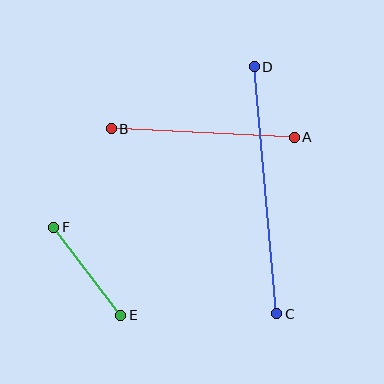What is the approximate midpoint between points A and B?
The midpoint is at approximately (203, 133) pixels.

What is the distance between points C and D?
The distance is approximately 248 pixels.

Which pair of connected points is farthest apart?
Points C and D are farthest apart.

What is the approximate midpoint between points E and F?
The midpoint is at approximately (87, 271) pixels.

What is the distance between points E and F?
The distance is approximately 111 pixels.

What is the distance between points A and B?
The distance is approximately 183 pixels.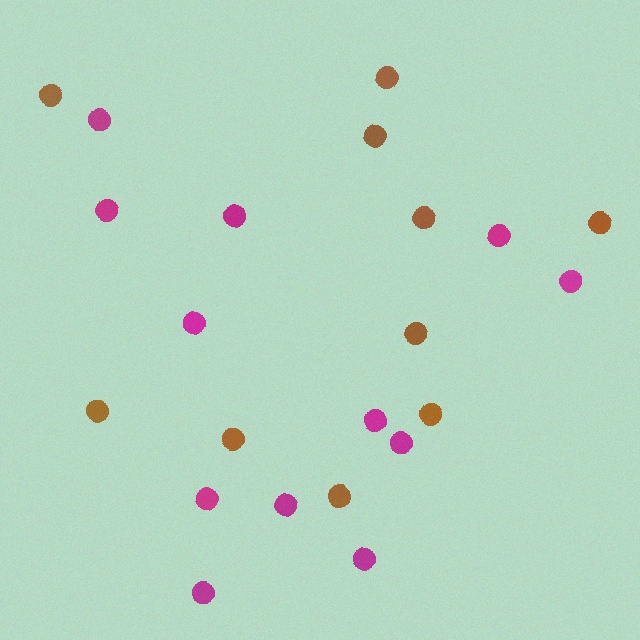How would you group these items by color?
There are 2 groups: one group of magenta circles (12) and one group of brown circles (10).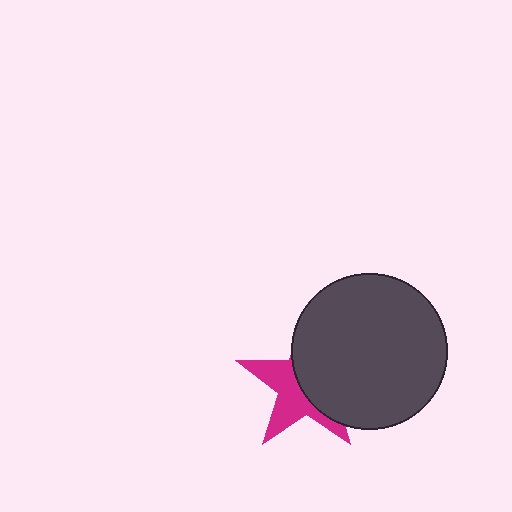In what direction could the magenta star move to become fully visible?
The magenta star could move left. That would shift it out from behind the dark gray circle entirely.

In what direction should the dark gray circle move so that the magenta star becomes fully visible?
The dark gray circle should move right. That is the shortest direction to clear the overlap and leave the magenta star fully visible.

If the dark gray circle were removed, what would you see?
You would see the complete magenta star.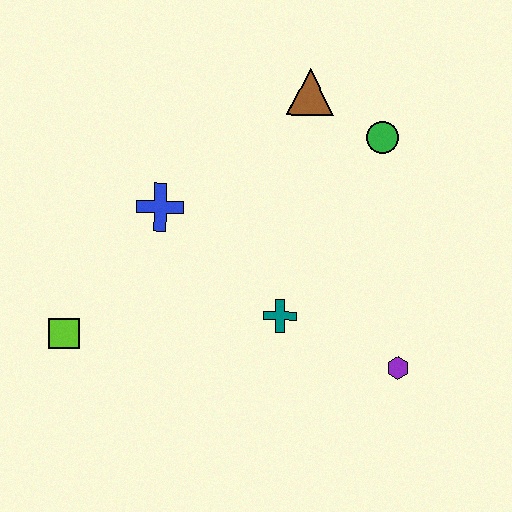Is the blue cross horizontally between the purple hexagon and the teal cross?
No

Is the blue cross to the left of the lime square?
No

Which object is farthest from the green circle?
The lime square is farthest from the green circle.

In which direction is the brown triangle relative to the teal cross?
The brown triangle is above the teal cross.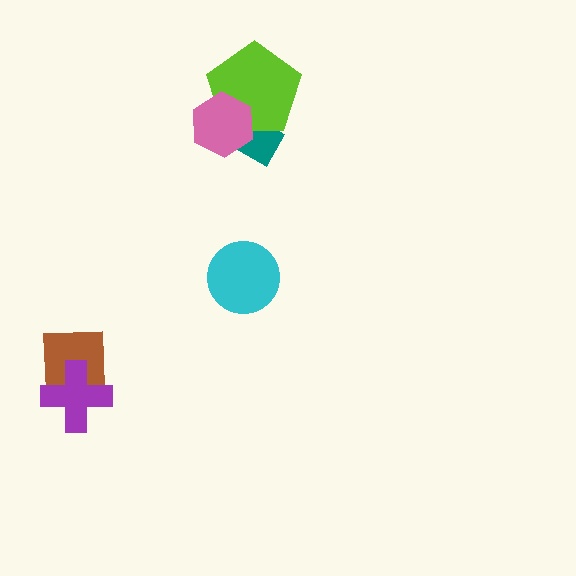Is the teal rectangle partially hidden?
Yes, it is partially covered by another shape.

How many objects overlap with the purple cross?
1 object overlaps with the purple cross.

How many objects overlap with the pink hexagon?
2 objects overlap with the pink hexagon.